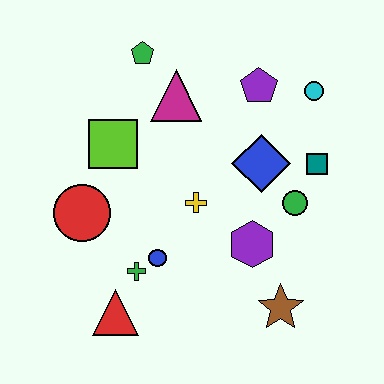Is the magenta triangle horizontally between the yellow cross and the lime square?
Yes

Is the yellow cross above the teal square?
No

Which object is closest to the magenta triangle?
The green pentagon is closest to the magenta triangle.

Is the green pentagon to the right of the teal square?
No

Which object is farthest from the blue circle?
The cyan circle is farthest from the blue circle.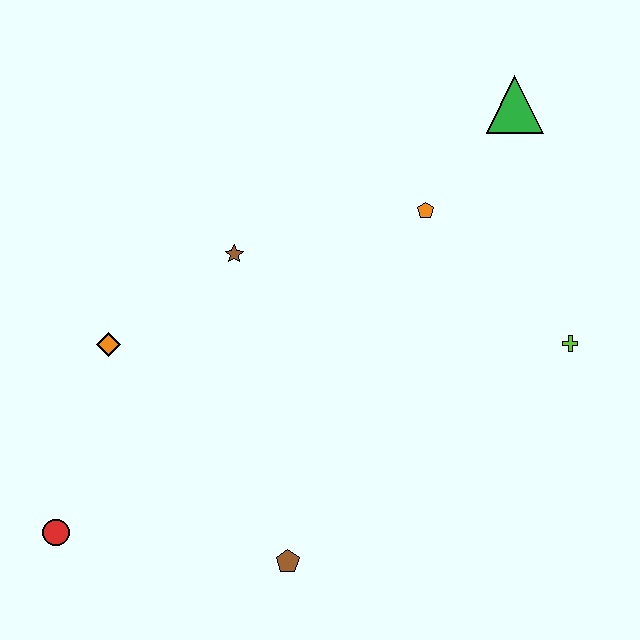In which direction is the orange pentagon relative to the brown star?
The orange pentagon is to the right of the brown star.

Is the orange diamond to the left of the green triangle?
Yes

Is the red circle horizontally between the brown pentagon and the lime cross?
No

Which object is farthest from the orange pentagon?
The red circle is farthest from the orange pentagon.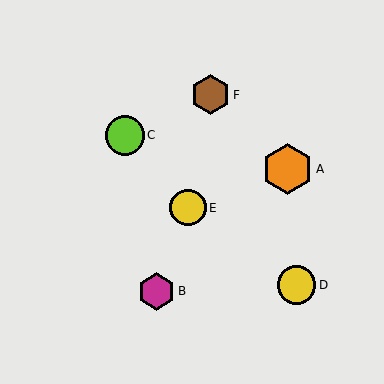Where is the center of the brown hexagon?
The center of the brown hexagon is at (211, 95).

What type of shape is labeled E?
Shape E is a yellow circle.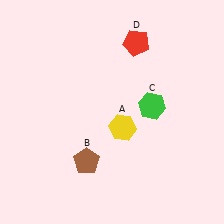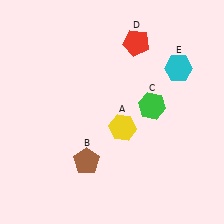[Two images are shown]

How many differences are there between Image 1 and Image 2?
There is 1 difference between the two images.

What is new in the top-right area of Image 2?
A cyan hexagon (E) was added in the top-right area of Image 2.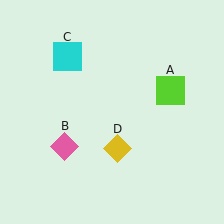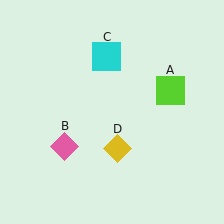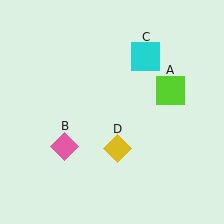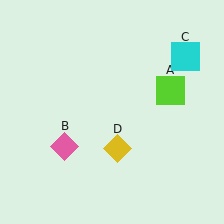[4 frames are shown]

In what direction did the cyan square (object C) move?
The cyan square (object C) moved right.